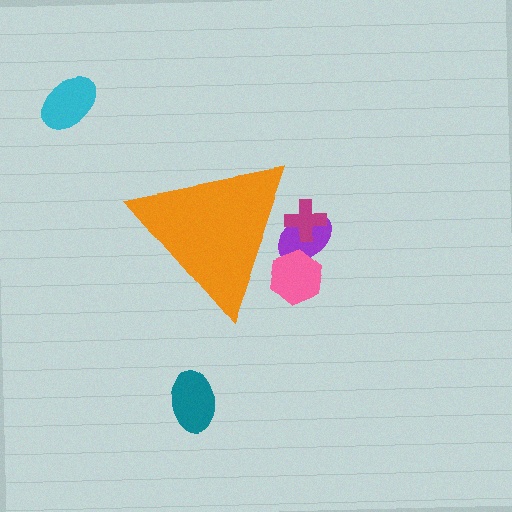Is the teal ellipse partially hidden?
No, the teal ellipse is fully visible.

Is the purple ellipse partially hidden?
Yes, the purple ellipse is partially hidden behind the orange triangle.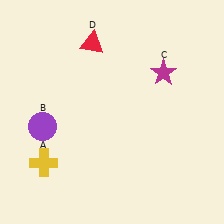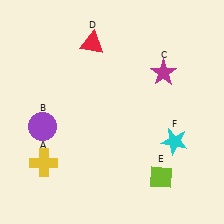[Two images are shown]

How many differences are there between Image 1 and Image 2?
There are 2 differences between the two images.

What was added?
A lime diamond (E), a cyan star (F) were added in Image 2.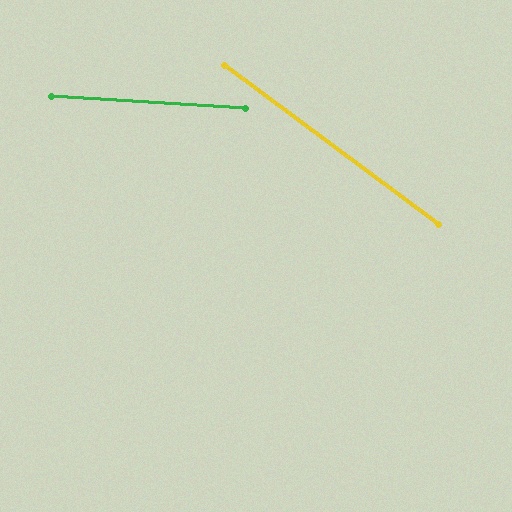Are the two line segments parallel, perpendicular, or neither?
Neither parallel nor perpendicular — they differ by about 33°.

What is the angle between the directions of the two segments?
Approximately 33 degrees.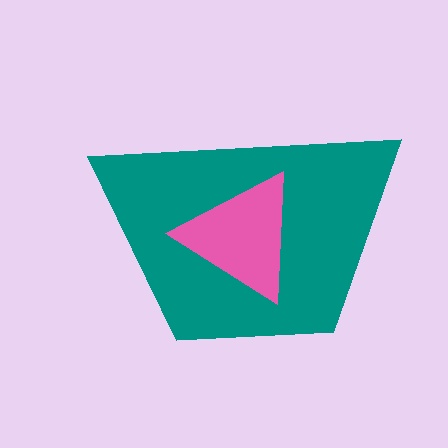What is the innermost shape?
The pink triangle.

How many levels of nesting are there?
2.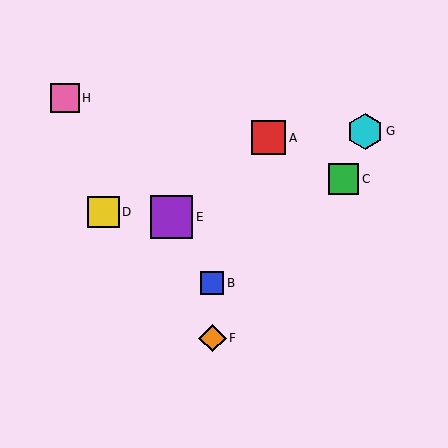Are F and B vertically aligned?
Yes, both are at x≈212.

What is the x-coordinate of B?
Object B is at x≈212.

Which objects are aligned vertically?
Objects B, F are aligned vertically.